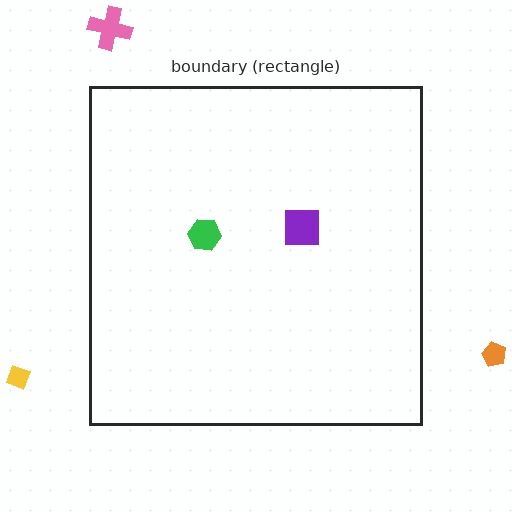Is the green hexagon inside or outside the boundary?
Inside.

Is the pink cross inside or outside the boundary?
Outside.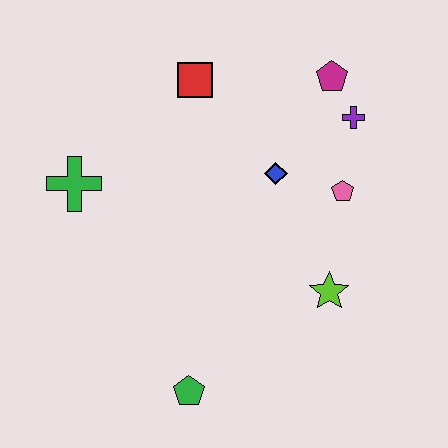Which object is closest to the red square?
The blue diamond is closest to the red square.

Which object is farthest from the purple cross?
The green pentagon is farthest from the purple cross.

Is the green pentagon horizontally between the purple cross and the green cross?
Yes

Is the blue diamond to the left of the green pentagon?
No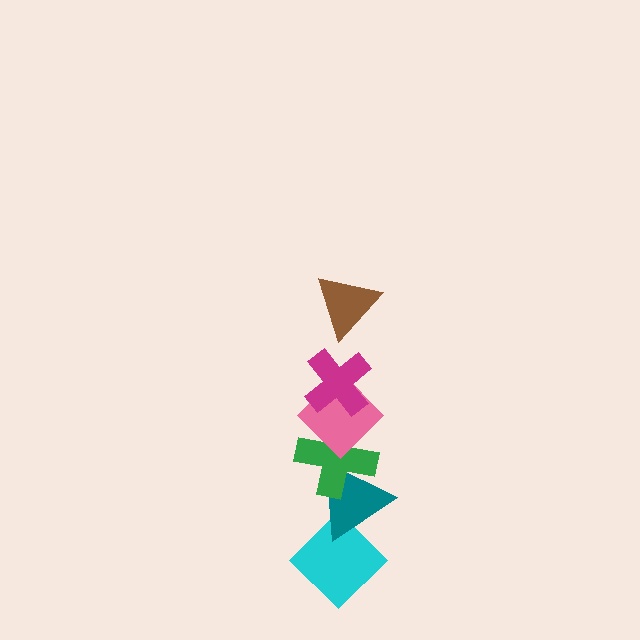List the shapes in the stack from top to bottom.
From top to bottom: the brown triangle, the magenta cross, the pink diamond, the green cross, the teal triangle, the cyan diamond.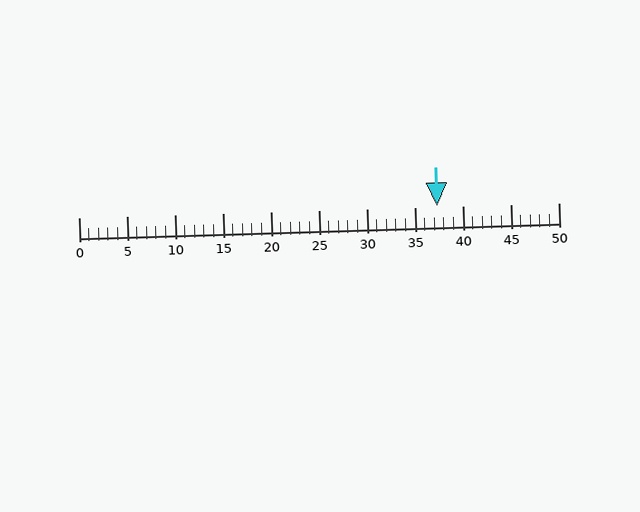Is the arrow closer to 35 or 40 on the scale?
The arrow is closer to 35.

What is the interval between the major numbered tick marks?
The major tick marks are spaced 5 units apart.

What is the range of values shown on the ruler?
The ruler shows values from 0 to 50.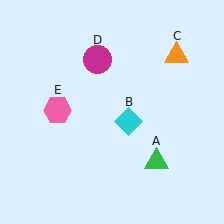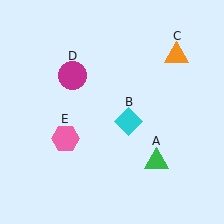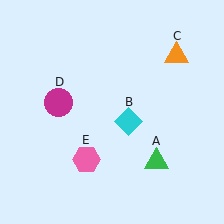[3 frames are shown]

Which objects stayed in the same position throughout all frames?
Green triangle (object A) and cyan diamond (object B) and orange triangle (object C) remained stationary.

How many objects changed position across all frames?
2 objects changed position: magenta circle (object D), pink hexagon (object E).